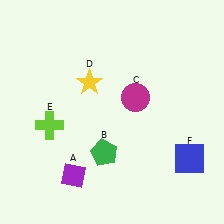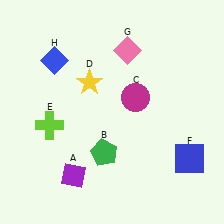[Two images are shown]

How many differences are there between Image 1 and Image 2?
There are 2 differences between the two images.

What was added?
A pink diamond (G), a blue diamond (H) were added in Image 2.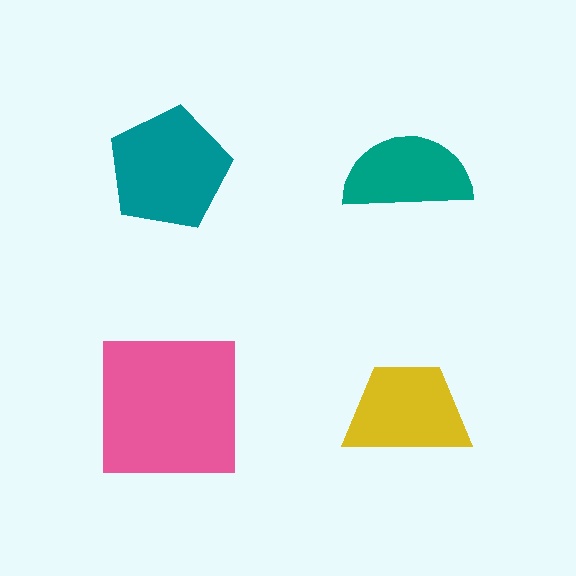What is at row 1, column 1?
A teal pentagon.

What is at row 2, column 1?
A pink square.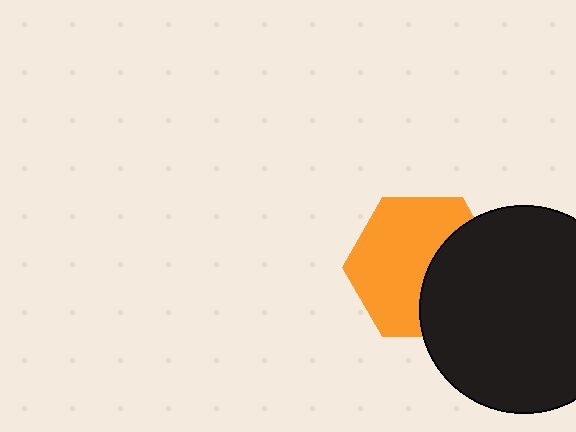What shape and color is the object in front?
The object in front is a black circle.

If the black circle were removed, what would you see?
You would see the complete orange hexagon.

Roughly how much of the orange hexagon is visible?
About half of it is visible (roughly 62%).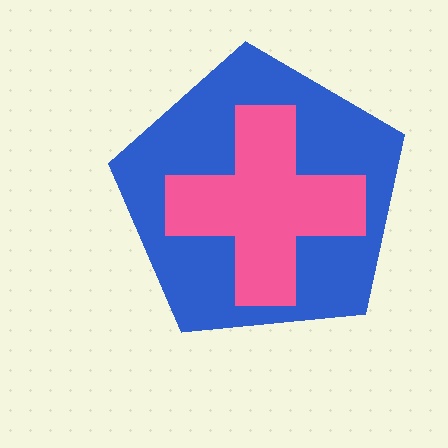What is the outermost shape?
The blue pentagon.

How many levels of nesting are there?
2.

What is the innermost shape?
The pink cross.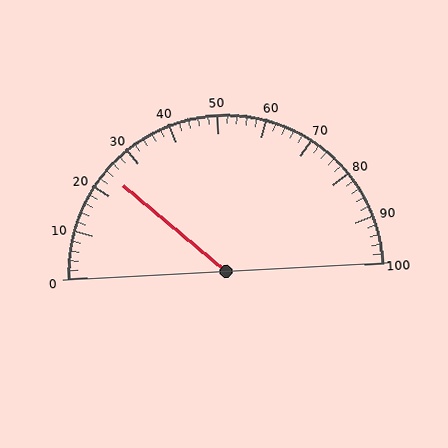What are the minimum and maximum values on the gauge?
The gauge ranges from 0 to 100.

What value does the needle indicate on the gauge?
The needle indicates approximately 24.